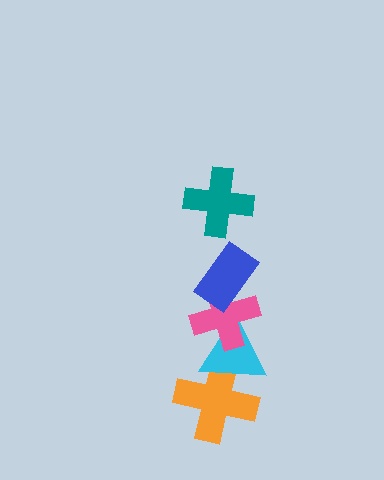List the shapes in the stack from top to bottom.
From top to bottom: the teal cross, the blue rectangle, the pink cross, the cyan triangle, the orange cross.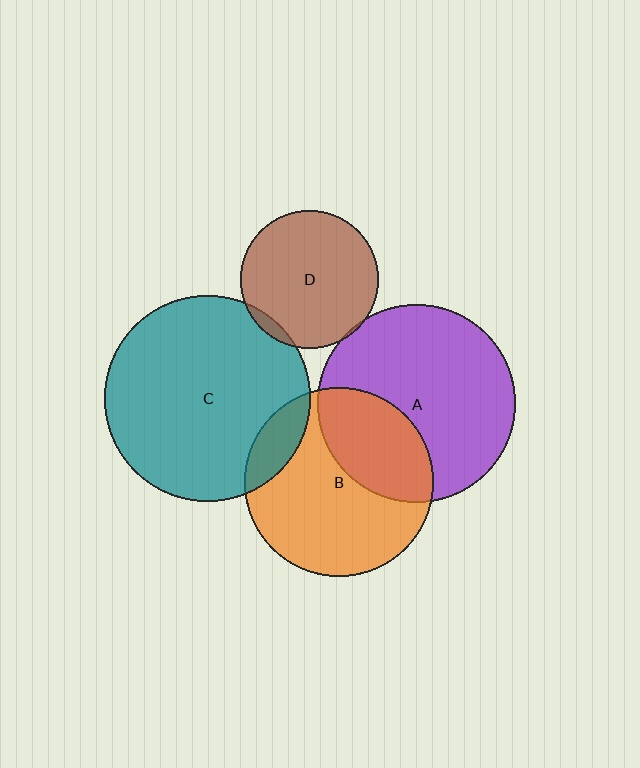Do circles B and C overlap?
Yes.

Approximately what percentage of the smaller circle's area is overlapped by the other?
Approximately 10%.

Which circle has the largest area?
Circle C (teal).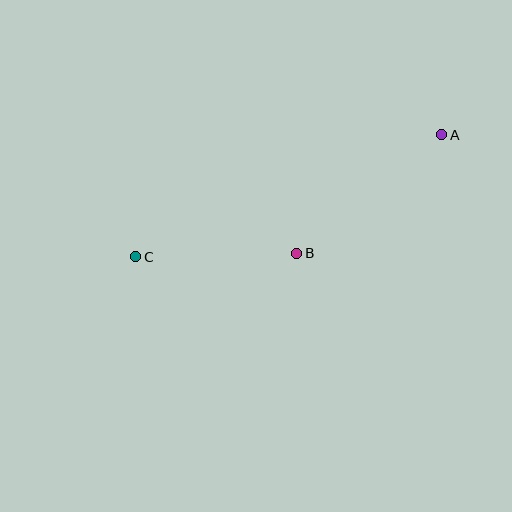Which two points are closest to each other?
Points B and C are closest to each other.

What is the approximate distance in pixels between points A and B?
The distance between A and B is approximately 187 pixels.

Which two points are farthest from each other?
Points A and C are farthest from each other.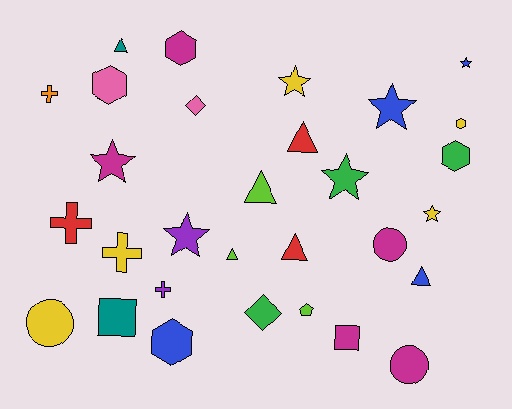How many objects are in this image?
There are 30 objects.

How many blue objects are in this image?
There are 4 blue objects.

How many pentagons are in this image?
There is 1 pentagon.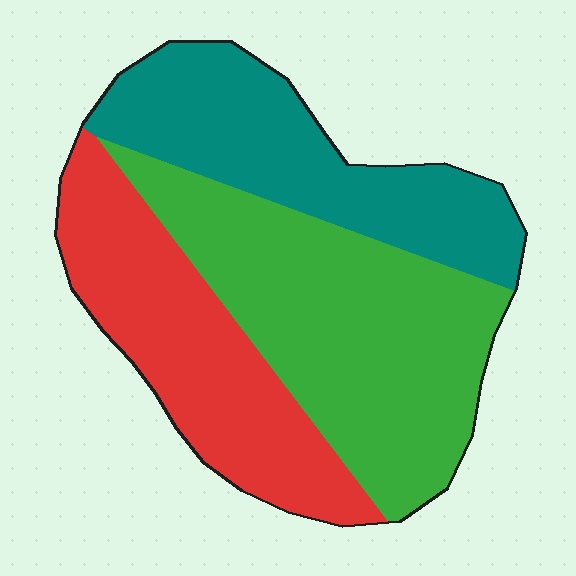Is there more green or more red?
Green.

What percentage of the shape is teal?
Teal takes up about one quarter (1/4) of the shape.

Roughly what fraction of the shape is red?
Red covers roughly 30% of the shape.